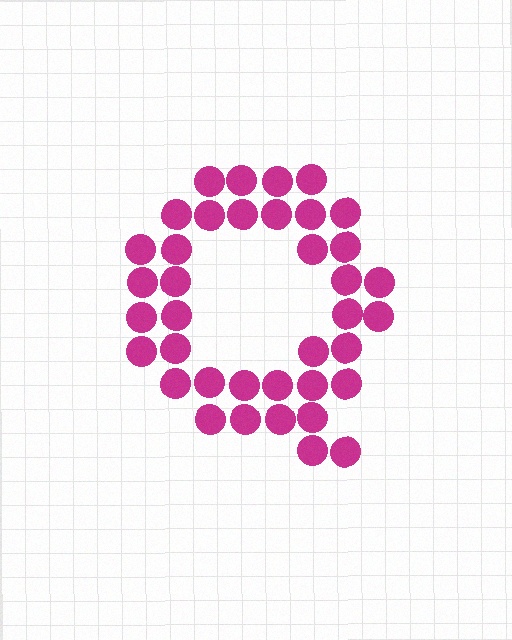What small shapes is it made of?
It is made of small circles.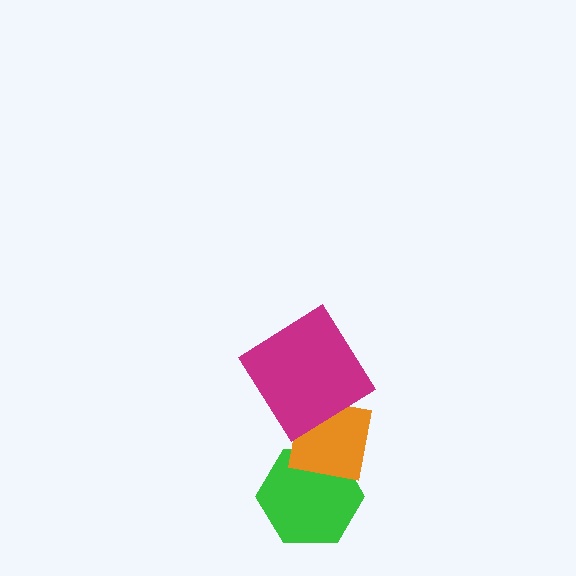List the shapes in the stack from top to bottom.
From top to bottom: the magenta diamond, the orange square, the green hexagon.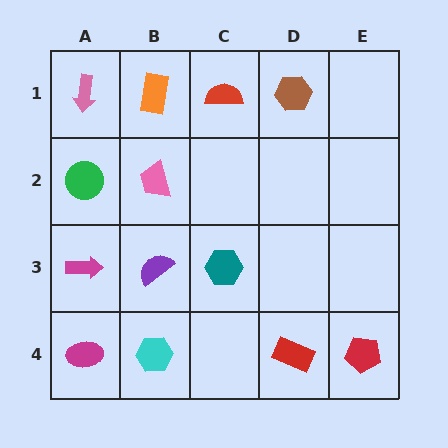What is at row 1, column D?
A brown hexagon.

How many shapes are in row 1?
4 shapes.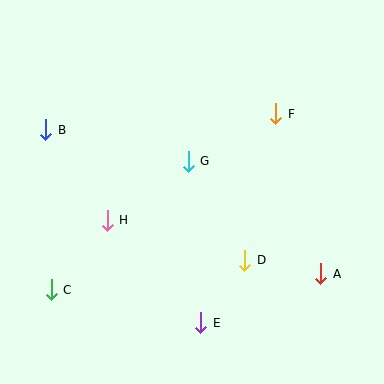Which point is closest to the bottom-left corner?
Point C is closest to the bottom-left corner.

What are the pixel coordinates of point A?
Point A is at (321, 274).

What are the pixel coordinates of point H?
Point H is at (107, 220).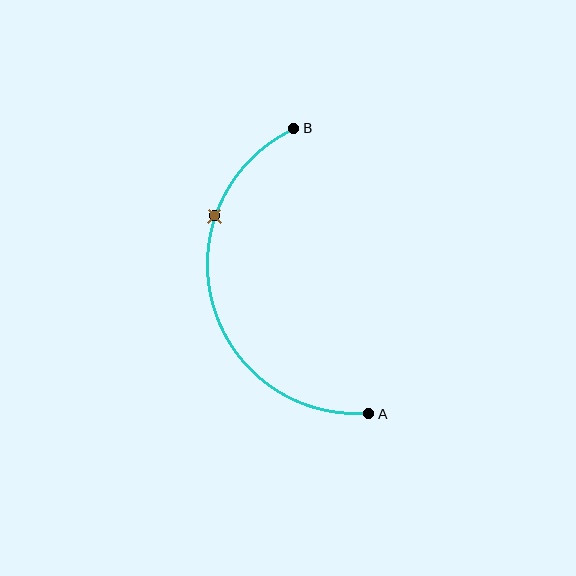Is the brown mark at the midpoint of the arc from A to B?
No. The brown mark lies on the arc but is closer to endpoint B. The arc midpoint would be at the point on the curve equidistant along the arc from both A and B.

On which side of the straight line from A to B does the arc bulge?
The arc bulges to the left of the straight line connecting A and B.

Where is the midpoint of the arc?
The arc midpoint is the point on the curve farthest from the straight line joining A and B. It sits to the left of that line.